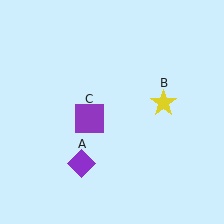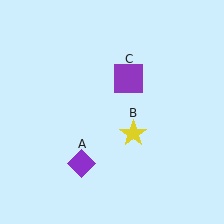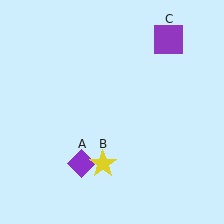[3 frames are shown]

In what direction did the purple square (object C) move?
The purple square (object C) moved up and to the right.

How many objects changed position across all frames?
2 objects changed position: yellow star (object B), purple square (object C).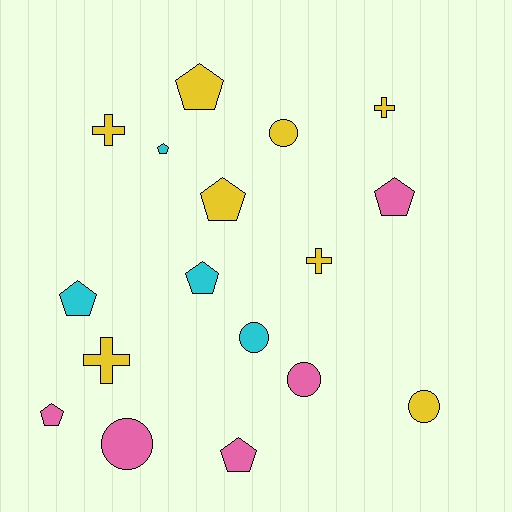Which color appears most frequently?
Yellow, with 8 objects.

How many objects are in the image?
There are 17 objects.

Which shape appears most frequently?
Pentagon, with 8 objects.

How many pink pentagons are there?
There are 3 pink pentagons.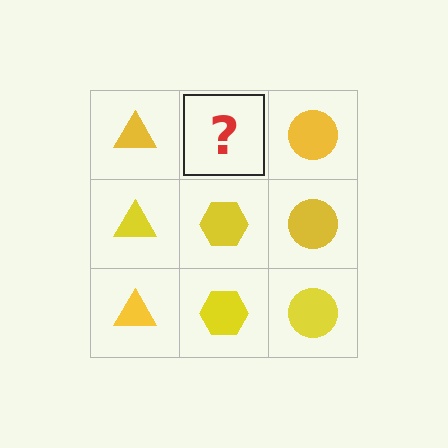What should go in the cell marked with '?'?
The missing cell should contain a yellow hexagon.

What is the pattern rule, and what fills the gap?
The rule is that each column has a consistent shape. The gap should be filled with a yellow hexagon.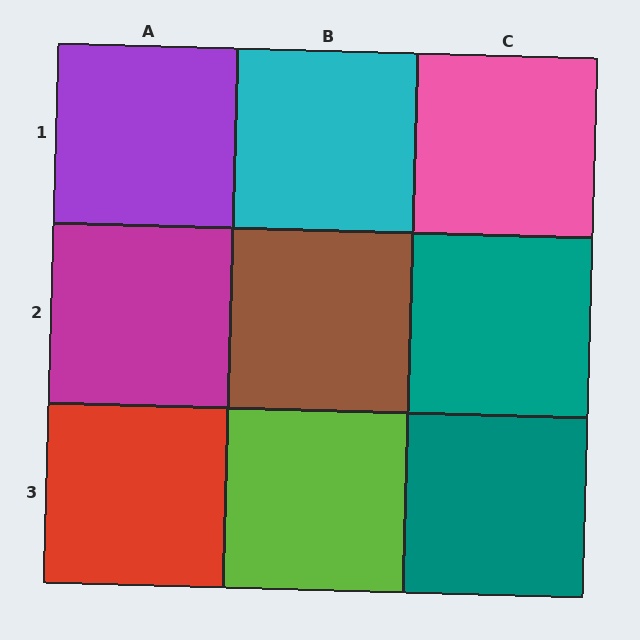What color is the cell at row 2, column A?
Magenta.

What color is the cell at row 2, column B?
Brown.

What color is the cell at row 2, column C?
Teal.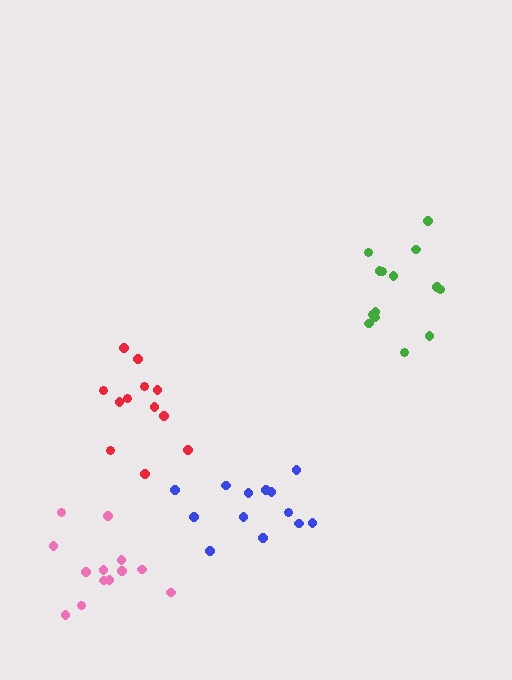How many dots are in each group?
Group 1: 12 dots, Group 2: 13 dots, Group 3: 13 dots, Group 4: 14 dots (52 total).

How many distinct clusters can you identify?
There are 4 distinct clusters.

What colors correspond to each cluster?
The clusters are colored: red, pink, blue, green.